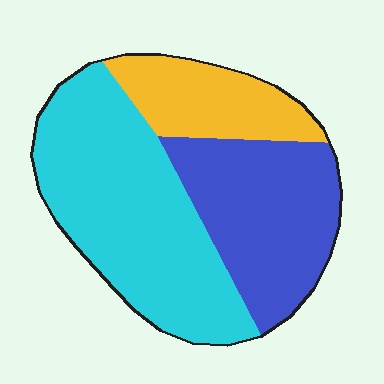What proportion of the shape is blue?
Blue covers roughly 35% of the shape.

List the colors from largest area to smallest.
From largest to smallest: cyan, blue, yellow.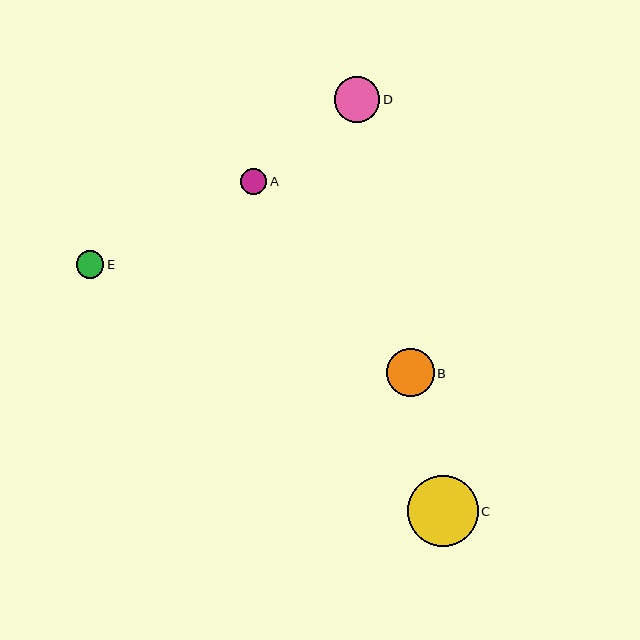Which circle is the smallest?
Circle A is the smallest with a size of approximately 26 pixels.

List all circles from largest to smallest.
From largest to smallest: C, B, D, E, A.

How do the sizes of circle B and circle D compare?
Circle B and circle D are approximately the same size.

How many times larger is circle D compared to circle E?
Circle D is approximately 1.6 times the size of circle E.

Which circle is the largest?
Circle C is the largest with a size of approximately 70 pixels.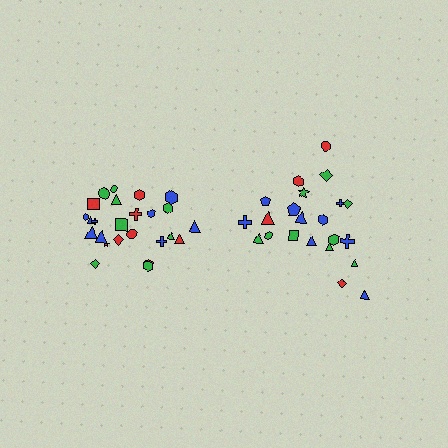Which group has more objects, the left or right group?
The left group.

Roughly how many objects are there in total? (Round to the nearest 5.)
Roughly 45 objects in total.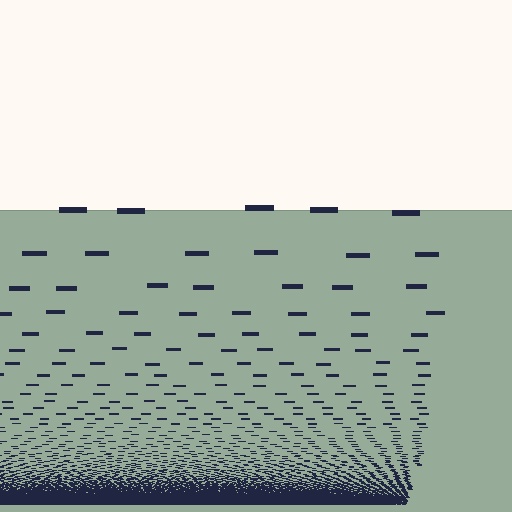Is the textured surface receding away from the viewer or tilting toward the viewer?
The surface appears to tilt toward the viewer. Texture elements get larger and sparser toward the top.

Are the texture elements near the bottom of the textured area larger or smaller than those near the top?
Smaller. The gradient is inverted — elements near the bottom are smaller and denser.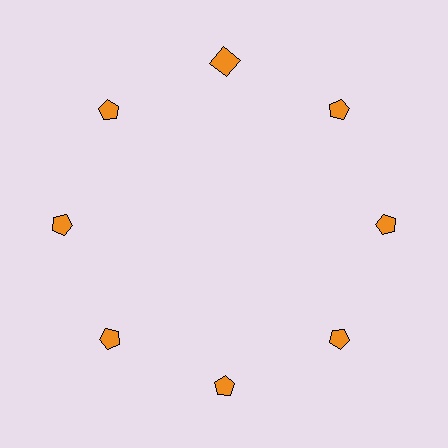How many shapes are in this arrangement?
There are 8 shapes arranged in a ring pattern.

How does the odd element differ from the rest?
It has a different shape: square instead of pentagon.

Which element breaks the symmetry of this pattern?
The orange square at roughly the 12 o'clock position breaks the symmetry. All other shapes are orange pentagons.